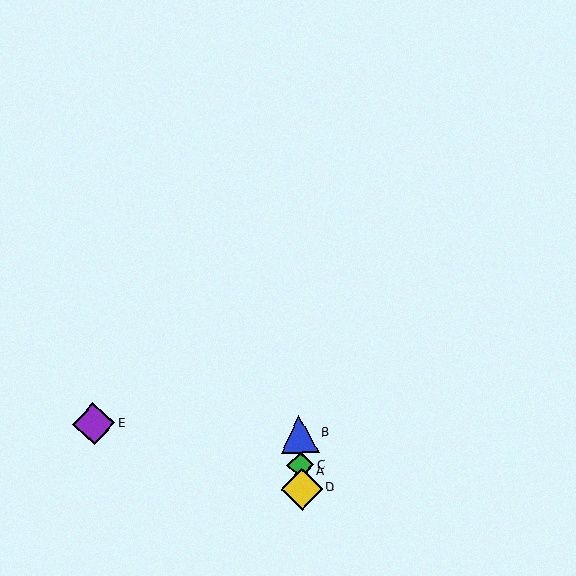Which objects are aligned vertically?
Objects A, B, C, D are aligned vertically.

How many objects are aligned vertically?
4 objects (A, B, C, D) are aligned vertically.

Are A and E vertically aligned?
No, A is at x≈301 and E is at x≈94.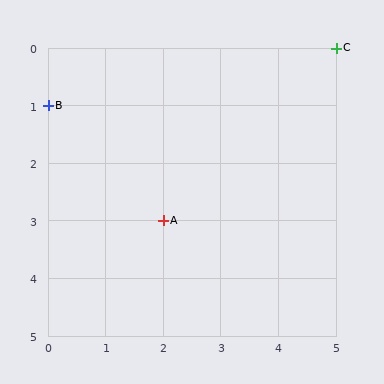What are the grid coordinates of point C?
Point C is at grid coordinates (5, 0).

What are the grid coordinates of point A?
Point A is at grid coordinates (2, 3).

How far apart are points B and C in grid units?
Points B and C are 5 columns and 1 row apart (about 5.1 grid units diagonally).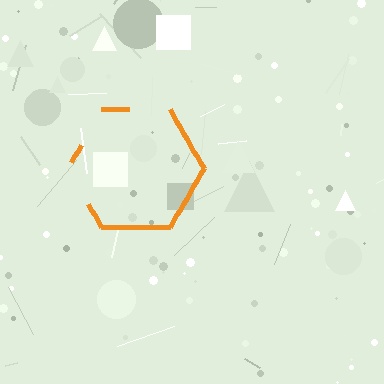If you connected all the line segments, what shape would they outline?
They would outline a hexagon.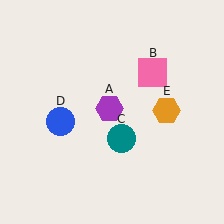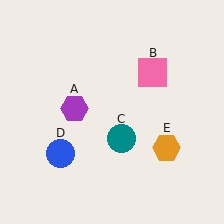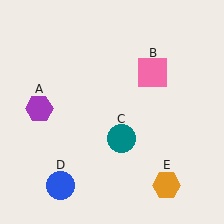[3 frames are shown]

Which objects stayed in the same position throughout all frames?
Pink square (object B) and teal circle (object C) remained stationary.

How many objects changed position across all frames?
3 objects changed position: purple hexagon (object A), blue circle (object D), orange hexagon (object E).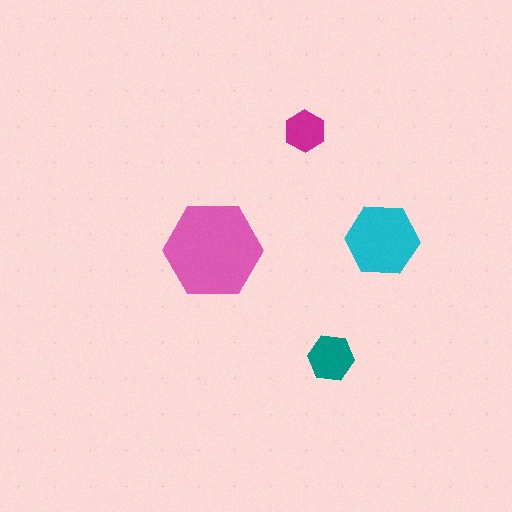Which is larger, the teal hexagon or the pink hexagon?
The pink one.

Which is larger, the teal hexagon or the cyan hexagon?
The cyan one.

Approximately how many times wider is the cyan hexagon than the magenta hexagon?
About 2 times wider.